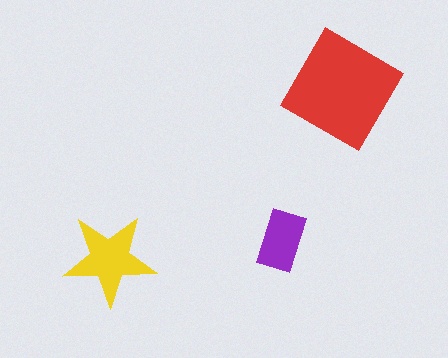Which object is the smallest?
The purple rectangle.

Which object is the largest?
The red diamond.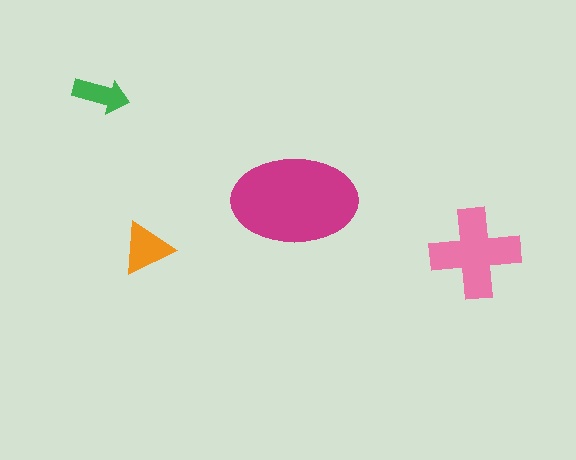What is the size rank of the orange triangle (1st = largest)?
3rd.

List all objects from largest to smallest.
The magenta ellipse, the pink cross, the orange triangle, the green arrow.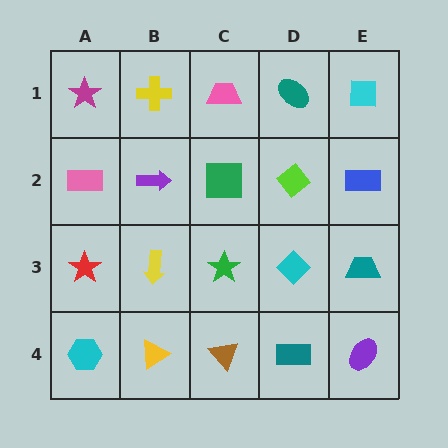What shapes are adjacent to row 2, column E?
A cyan square (row 1, column E), a teal trapezoid (row 3, column E), a lime diamond (row 2, column D).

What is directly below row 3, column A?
A cyan hexagon.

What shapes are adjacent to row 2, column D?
A teal ellipse (row 1, column D), a cyan diamond (row 3, column D), a green square (row 2, column C), a blue rectangle (row 2, column E).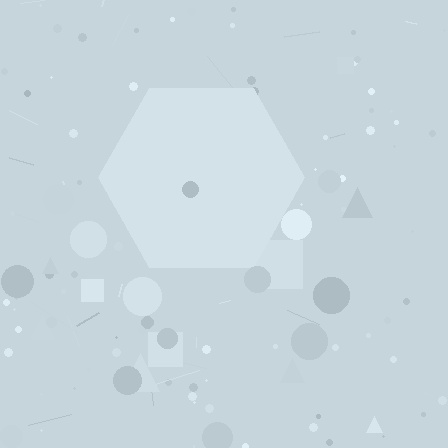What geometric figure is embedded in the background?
A hexagon is embedded in the background.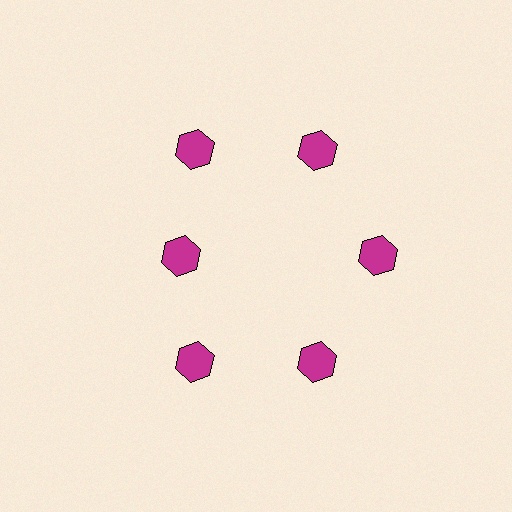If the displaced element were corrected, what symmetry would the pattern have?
It would have 6-fold rotational symmetry — the pattern would map onto itself every 60 degrees.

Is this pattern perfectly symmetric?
No. The 6 magenta hexagons are arranged in a ring, but one element near the 9 o'clock position is pulled inward toward the center, breaking the 6-fold rotational symmetry.